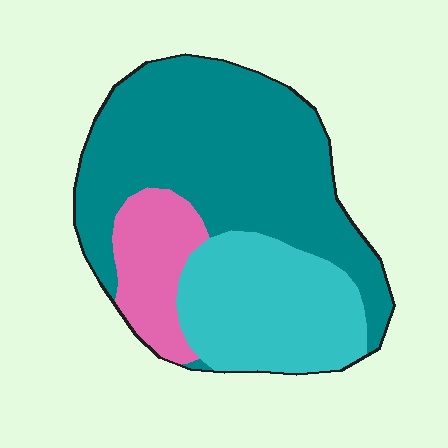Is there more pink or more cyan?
Cyan.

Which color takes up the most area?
Teal, at roughly 55%.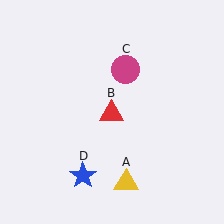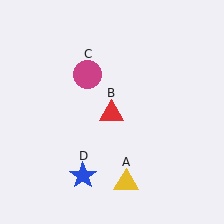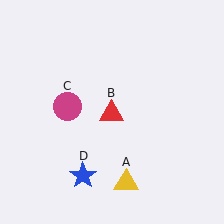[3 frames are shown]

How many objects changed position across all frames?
1 object changed position: magenta circle (object C).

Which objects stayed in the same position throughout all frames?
Yellow triangle (object A) and red triangle (object B) and blue star (object D) remained stationary.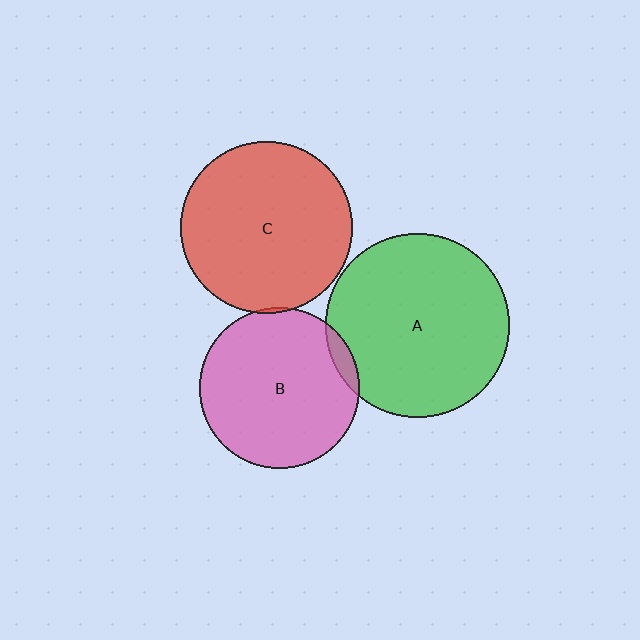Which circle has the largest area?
Circle A (green).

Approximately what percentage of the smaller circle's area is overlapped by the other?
Approximately 5%.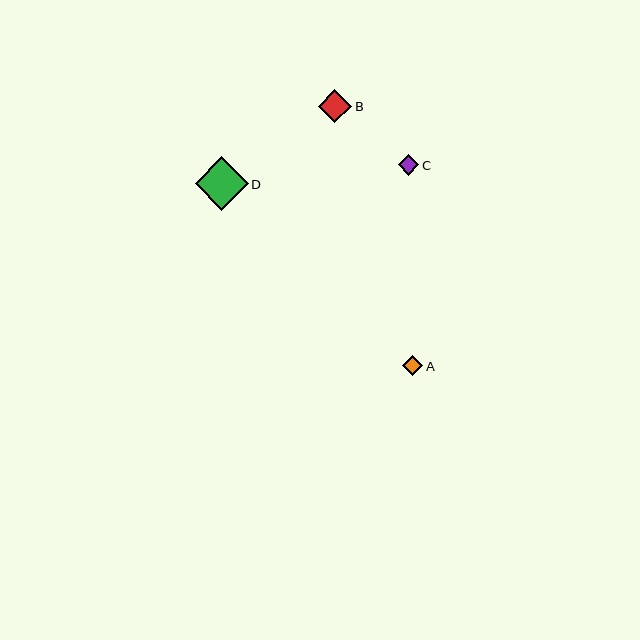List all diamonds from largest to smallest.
From largest to smallest: D, B, A, C.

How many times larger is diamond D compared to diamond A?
Diamond D is approximately 2.5 times the size of diamond A.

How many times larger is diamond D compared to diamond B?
Diamond D is approximately 1.6 times the size of diamond B.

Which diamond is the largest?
Diamond D is the largest with a size of approximately 53 pixels.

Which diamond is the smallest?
Diamond C is the smallest with a size of approximately 21 pixels.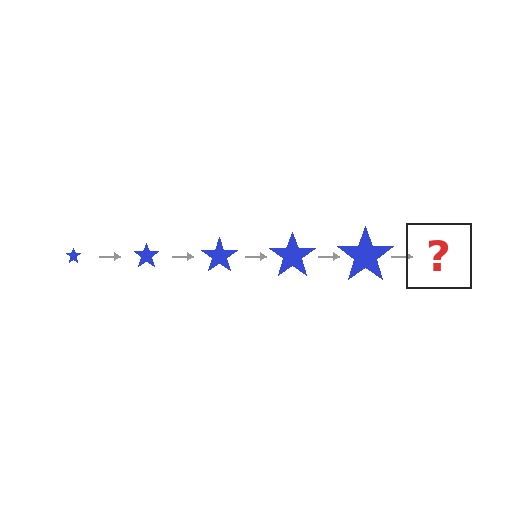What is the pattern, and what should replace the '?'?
The pattern is that the star gets progressively larger each step. The '?' should be a blue star, larger than the previous one.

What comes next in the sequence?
The next element should be a blue star, larger than the previous one.